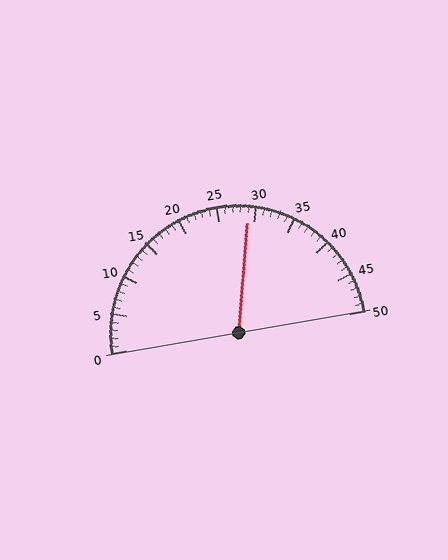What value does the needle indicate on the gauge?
The needle indicates approximately 29.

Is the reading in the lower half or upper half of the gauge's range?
The reading is in the upper half of the range (0 to 50).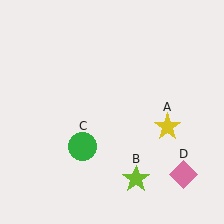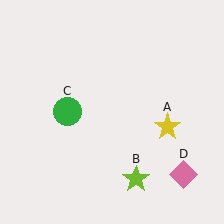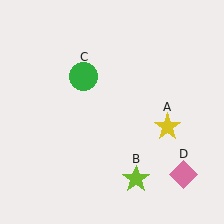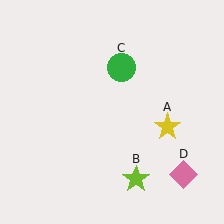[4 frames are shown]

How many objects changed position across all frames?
1 object changed position: green circle (object C).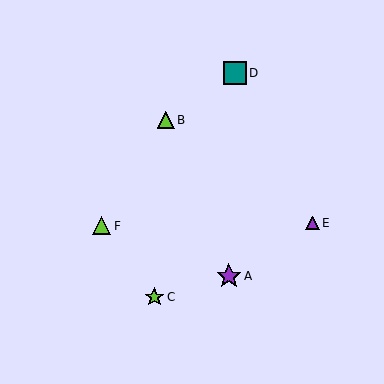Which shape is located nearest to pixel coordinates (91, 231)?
The lime triangle (labeled F) at (102, 226) is nearest to that location.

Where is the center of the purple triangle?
The center of the purple triangle is at (312, 223).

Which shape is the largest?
The purple star (labeled A) is the largest.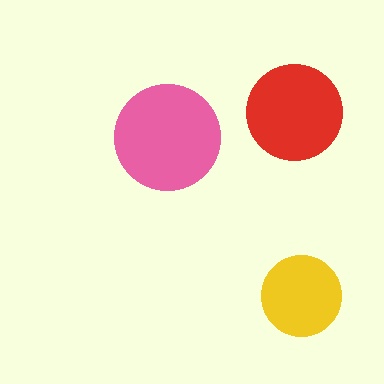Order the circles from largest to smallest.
the pink one, the red one, the yellow one.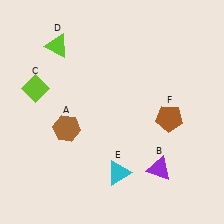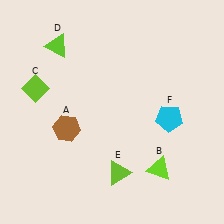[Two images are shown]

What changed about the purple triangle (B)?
In Image 1, B is purple. In Image 2, it changed to lime.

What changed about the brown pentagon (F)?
In Image 1, F is brown. In Image 2, it changed to cyan.